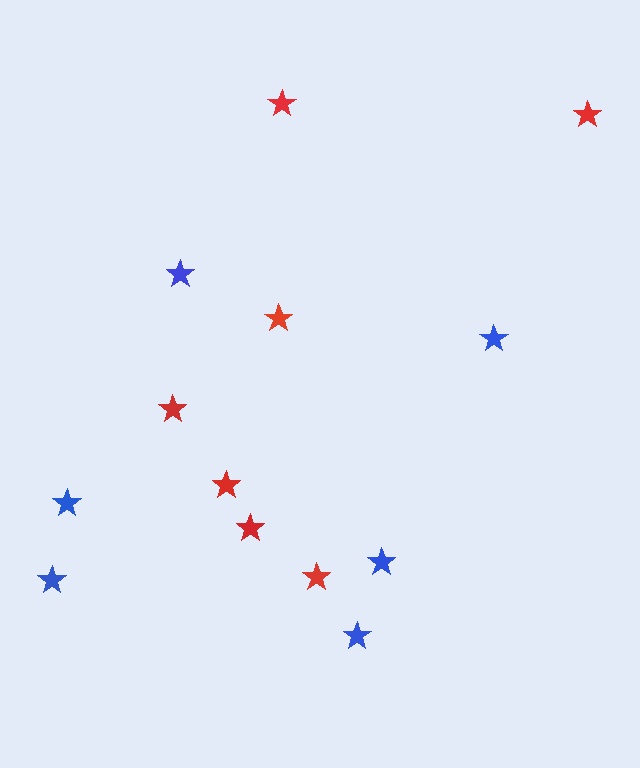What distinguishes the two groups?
There are 2 groups: one group of red stars (7) and one group of blue stars (6).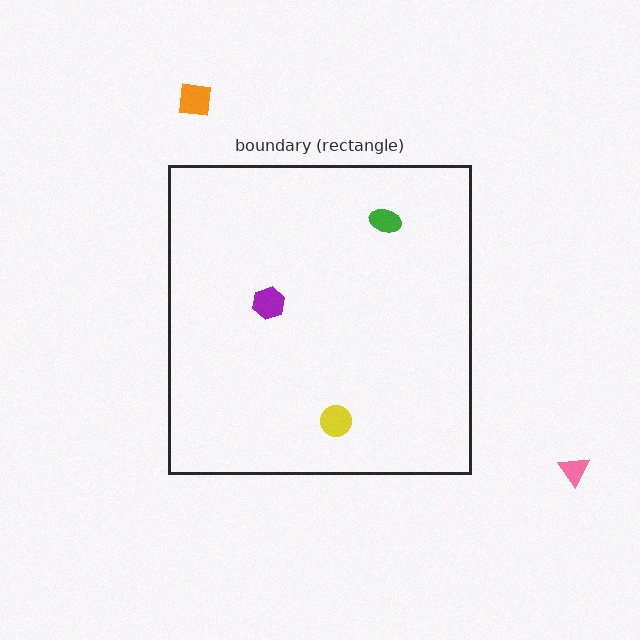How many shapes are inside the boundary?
3 inside, 2 outside.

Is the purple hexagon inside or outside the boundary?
Inside.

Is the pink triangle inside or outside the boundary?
Outside.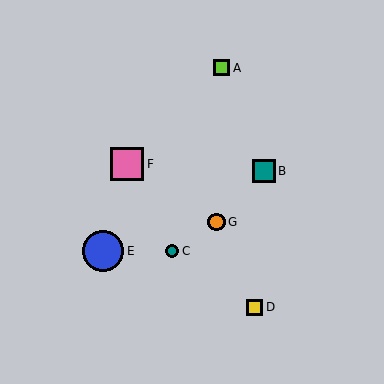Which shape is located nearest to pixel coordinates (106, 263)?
The blue circle (labeled E) at (103, 251) is nearest to that location.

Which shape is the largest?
The blue circle (labeled E) is the largest.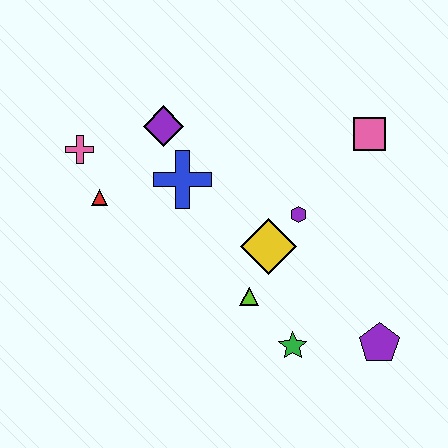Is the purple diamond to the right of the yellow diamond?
No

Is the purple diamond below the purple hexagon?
No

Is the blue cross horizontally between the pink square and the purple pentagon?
No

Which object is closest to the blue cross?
The purple diamond is closest to the blue cross.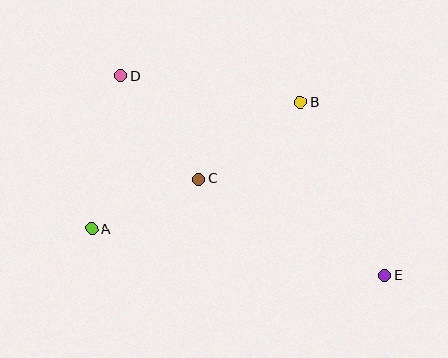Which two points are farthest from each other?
Points D and E are farthest from each other.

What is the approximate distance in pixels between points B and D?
The distance between B and D is approximately 182 pixels.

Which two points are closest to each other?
Points A and C are closest to each other.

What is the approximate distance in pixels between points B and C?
The distance between B and C is approximately 128 pixels.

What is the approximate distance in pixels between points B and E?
The distance between B and E is approximately 193 pixels.